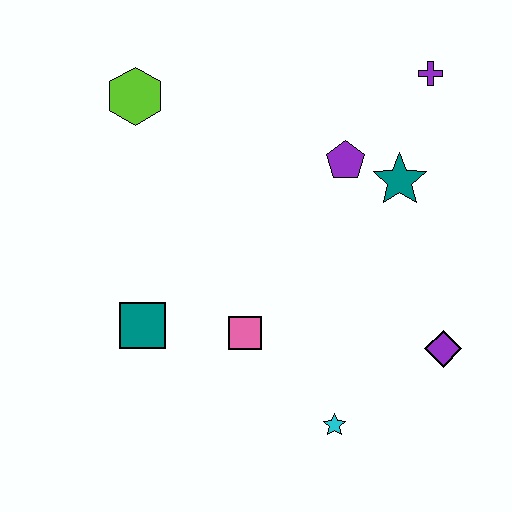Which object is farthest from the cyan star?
The lime hexagon is farthest from the cyan star.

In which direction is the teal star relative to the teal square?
The teal star is to the right of the teal square.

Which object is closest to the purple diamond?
The cyan star is closest to the purple diamond.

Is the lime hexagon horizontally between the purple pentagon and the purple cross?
No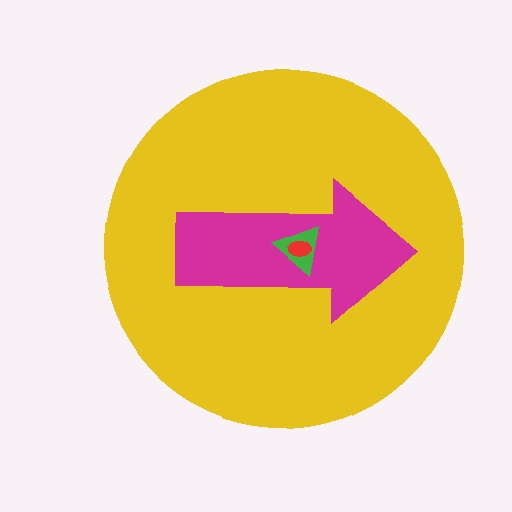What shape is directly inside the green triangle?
The red ellipse.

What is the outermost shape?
The yellow circle.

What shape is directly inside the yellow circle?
The magenta arrow.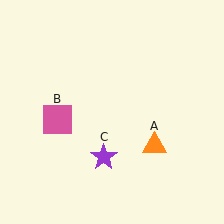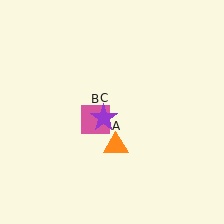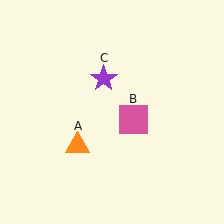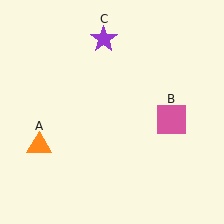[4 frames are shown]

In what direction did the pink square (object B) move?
The pink square (object B) moved right.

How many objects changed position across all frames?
3 objects changed position: orange triangle (object A), pink square (object B), purple star (object C).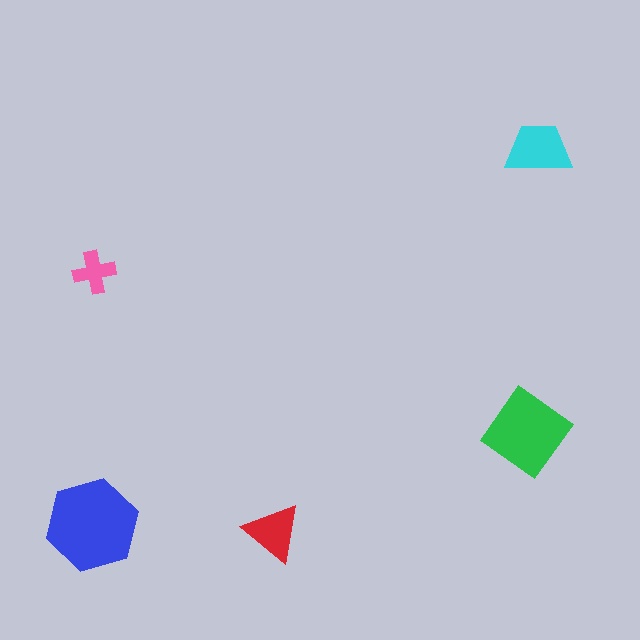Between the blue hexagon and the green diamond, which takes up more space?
The blue hexagon.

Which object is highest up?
The cyan trapezoid is topmost.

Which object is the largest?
The blue hexagon.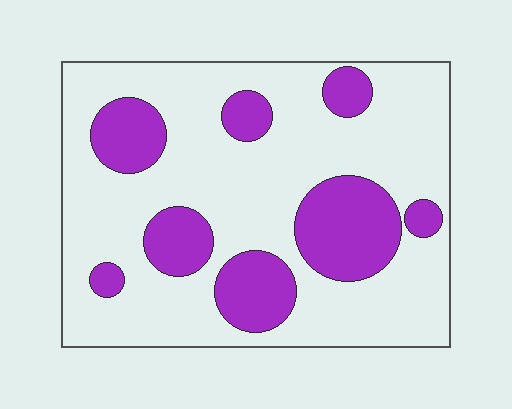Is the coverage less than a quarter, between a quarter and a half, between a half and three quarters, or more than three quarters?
Between a quarter and a half.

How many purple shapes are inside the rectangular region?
8.